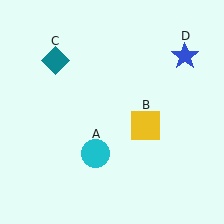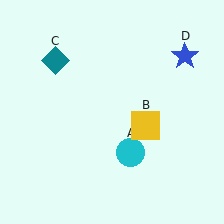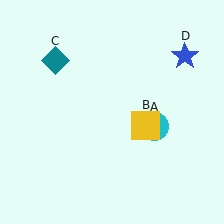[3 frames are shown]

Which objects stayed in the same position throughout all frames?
Yellow square (object B) and teal diamond (object C) and blue star (object D) remained stationary.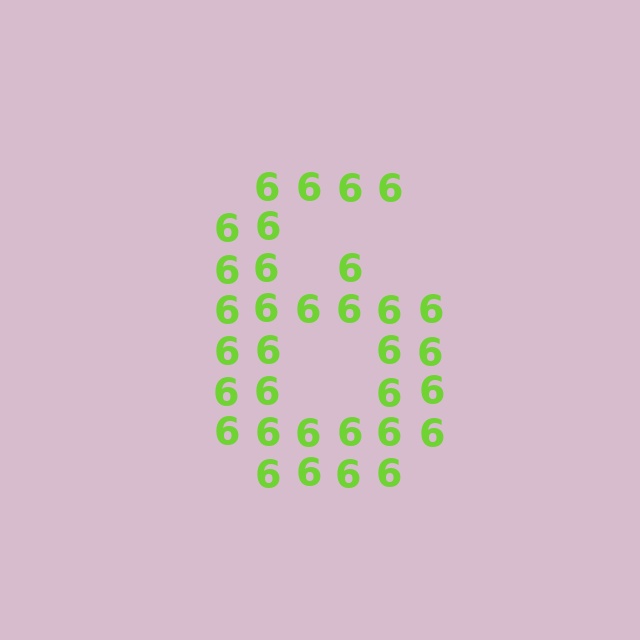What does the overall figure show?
The overall figure shows the digit 6.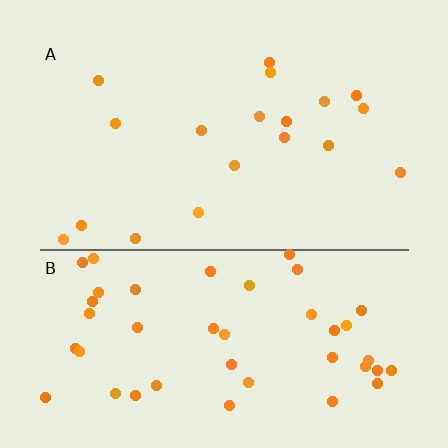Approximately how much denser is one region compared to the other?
Approximately 2.4× — region B over region A.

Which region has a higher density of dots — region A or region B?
B (the bottom).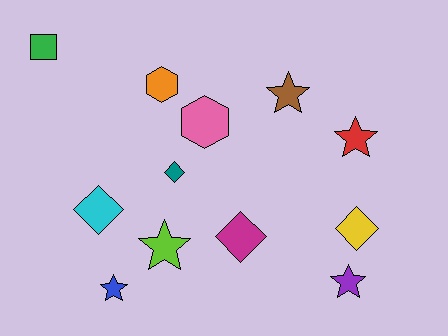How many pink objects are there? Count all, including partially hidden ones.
There is 1 pink object.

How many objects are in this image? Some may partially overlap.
There are 12 objects.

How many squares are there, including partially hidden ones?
There is 1 square.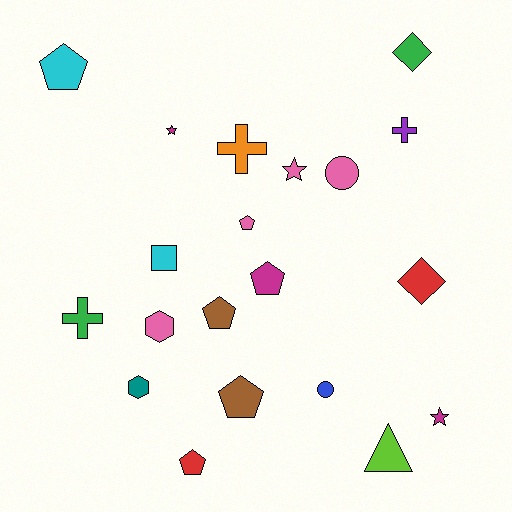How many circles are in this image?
There are 2 circles.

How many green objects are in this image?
There are 2 green objects.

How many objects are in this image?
There are 20 objects.